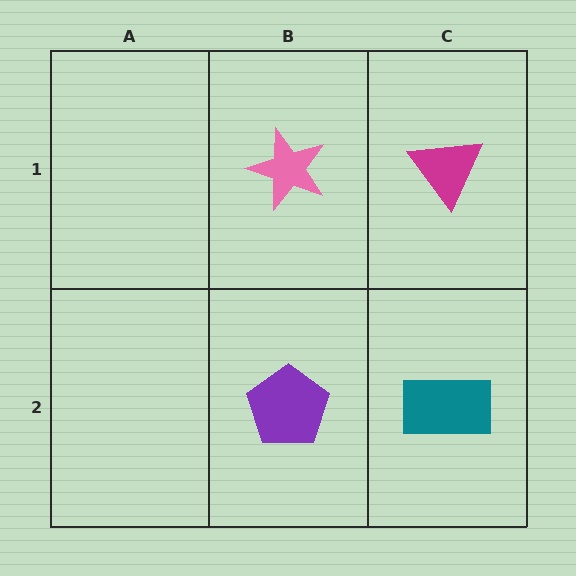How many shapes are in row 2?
2 shapes.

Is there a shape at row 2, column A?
No, that cell is empty.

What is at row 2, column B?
A purple pentagon.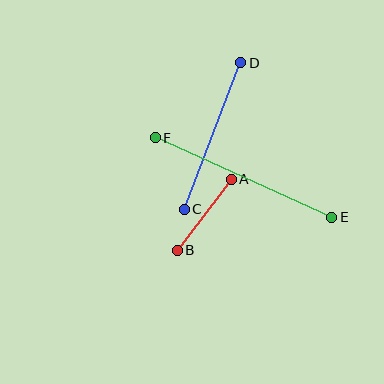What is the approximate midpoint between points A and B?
The midpoint is at approximately (204, 215) pixels.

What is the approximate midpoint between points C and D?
The midpoint is at approximately (213, 136) pixels.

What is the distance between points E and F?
The distance is approximately 193 pixels.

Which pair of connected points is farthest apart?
Points E and F are farthest apart.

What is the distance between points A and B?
The distance is approximately 89 pixels.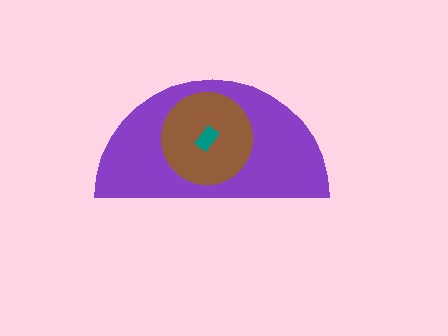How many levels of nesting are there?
3.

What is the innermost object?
The teal rectangle.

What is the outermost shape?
The purple semicircle.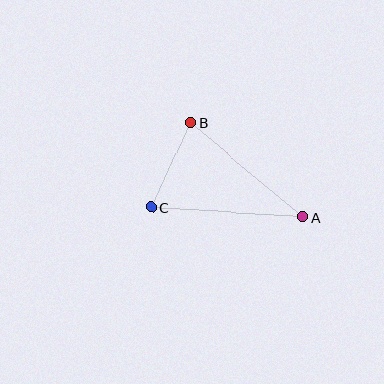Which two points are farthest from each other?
Points A and C are farthest from each other.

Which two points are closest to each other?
Points B and C are closest to each other.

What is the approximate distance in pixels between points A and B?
The distance between A and B is approximately 146 pixels.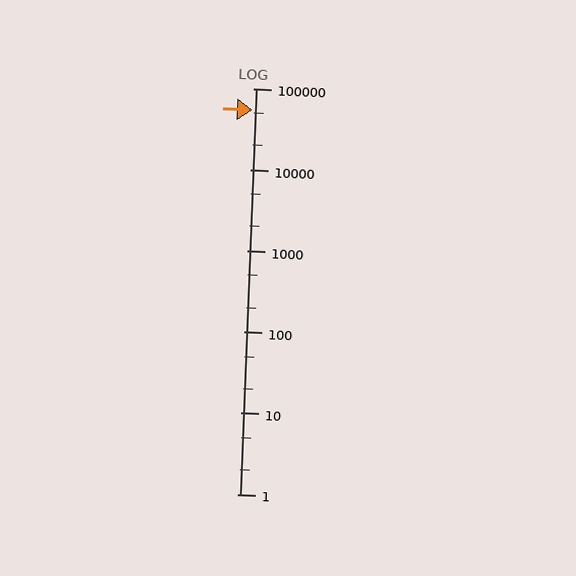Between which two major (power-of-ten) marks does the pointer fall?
The pointer is between 10000 and 100000.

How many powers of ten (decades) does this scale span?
The scale spans 5 decades, from 1 to 100000.